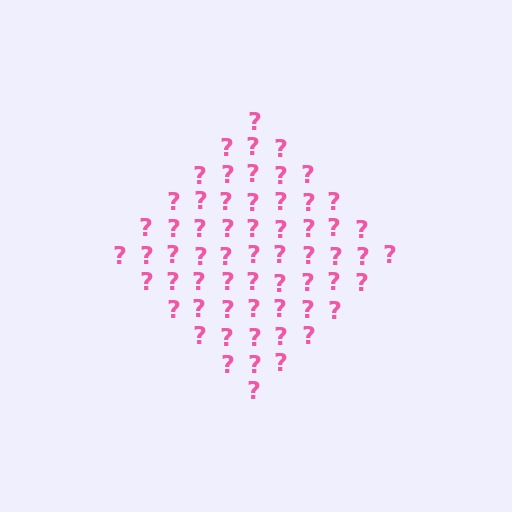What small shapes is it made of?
It is made of small question marks.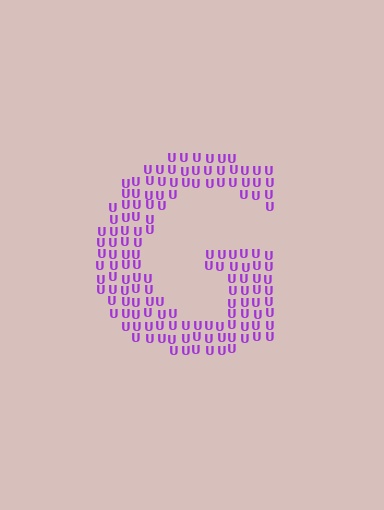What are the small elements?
The small elements are letter U's.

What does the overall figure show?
The overall figure shows the letter G.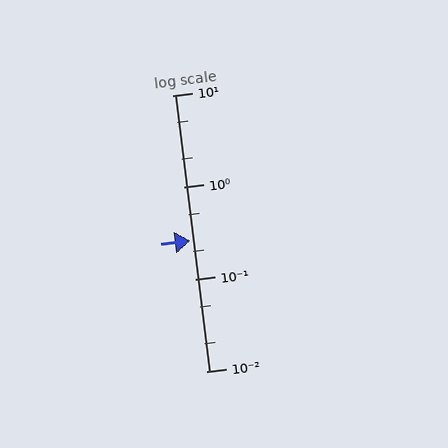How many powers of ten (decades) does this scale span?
The scale spans 3 decades, from 0.01 to 10.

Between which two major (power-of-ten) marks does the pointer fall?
The pointer is between 0.1 and 1.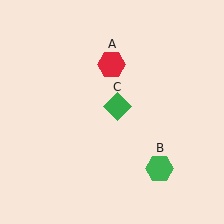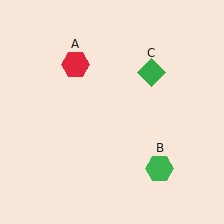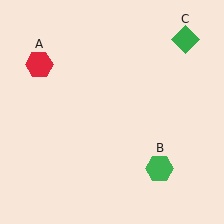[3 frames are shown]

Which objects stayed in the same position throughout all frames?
Green hexagon (object B) remained stationary.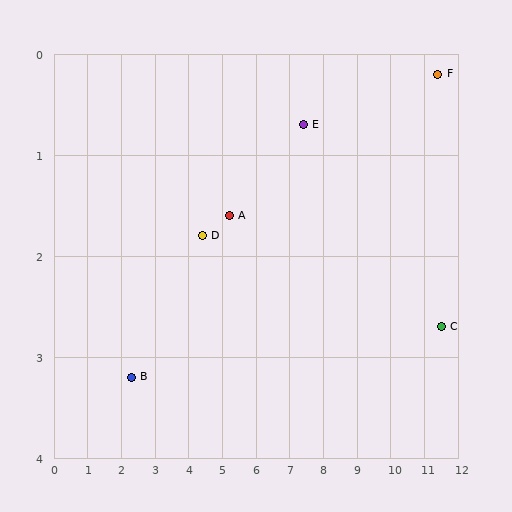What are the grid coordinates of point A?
Point A is at approximately (5.2, 1.6).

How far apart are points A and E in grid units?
Points A and E are about 2.4 grid units apart.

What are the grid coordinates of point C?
Point C is at approximately (11.5, 2.7).